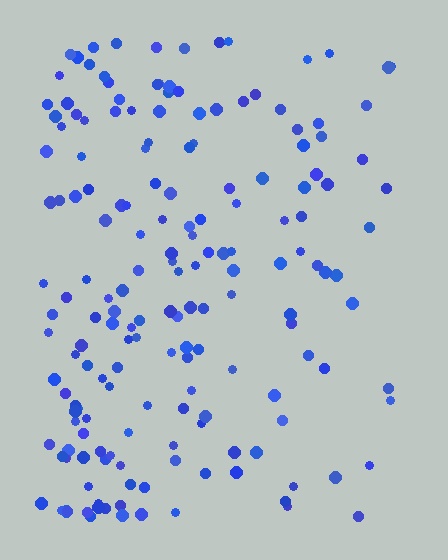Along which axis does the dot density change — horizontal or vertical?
Horizontal.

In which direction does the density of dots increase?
From right to left, with the left side densest.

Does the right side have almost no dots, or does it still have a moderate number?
Still a moderate number, just noticeably fewer than the left.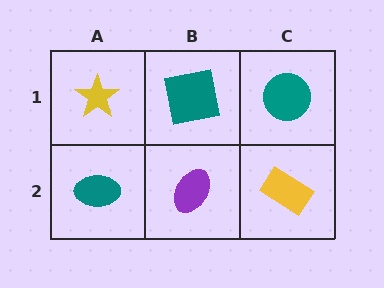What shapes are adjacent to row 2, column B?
A teal square (row 1, column B), a teal ellipse (row 2, column A), a yellow rectangle (row 2, column C).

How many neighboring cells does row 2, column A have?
2.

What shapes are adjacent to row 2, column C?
A teal circle (row 1, column C), a purple ellipse (row 2, column B).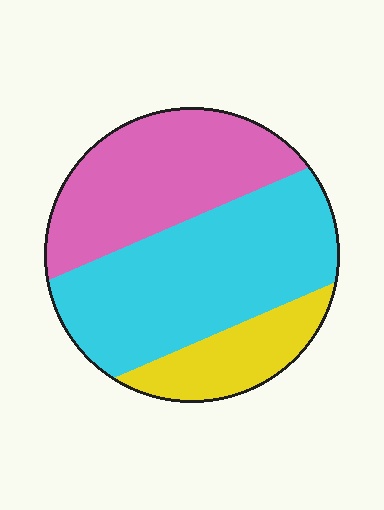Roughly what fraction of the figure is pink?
Pink takes up about three eighths (3/8) of the figure.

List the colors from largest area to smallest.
From largest to smallest: cyan, pink, yellow.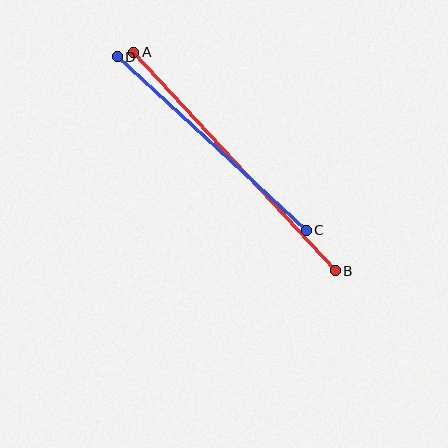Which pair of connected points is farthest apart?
Points A and B are farthest apart.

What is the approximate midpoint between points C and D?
The midpoint is at approximately (212, 144) pixels.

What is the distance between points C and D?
The distance is approximately 256 pixels.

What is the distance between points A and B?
The distance is approximately 297 pixels.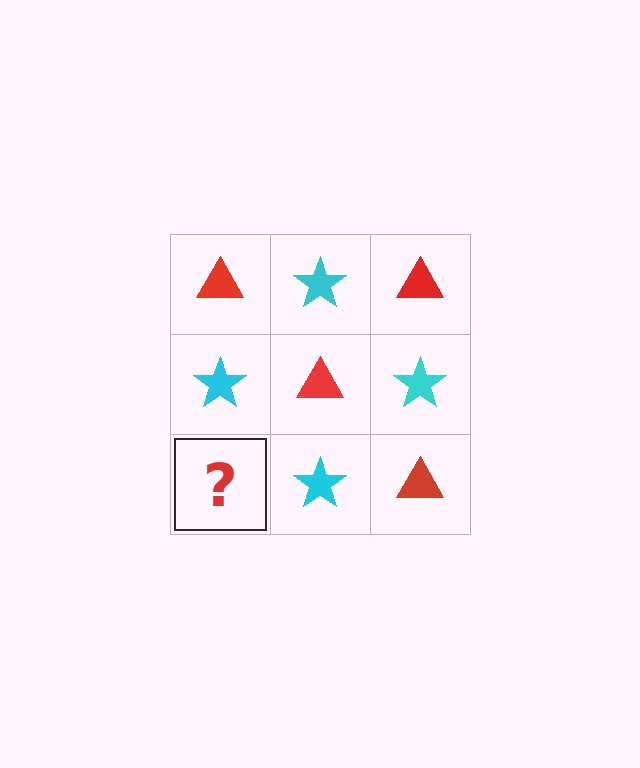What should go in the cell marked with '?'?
The missing cell should contain a red triangle.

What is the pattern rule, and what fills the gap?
The rule is that it alternates red triangle and cyan star in a checkerboard pattern. The gap should be filled with a red triangle.